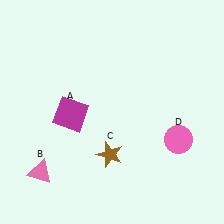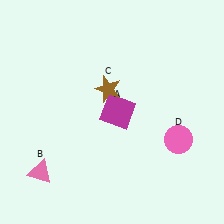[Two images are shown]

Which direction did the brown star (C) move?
The brown star (C) moved up.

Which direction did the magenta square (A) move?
The magenta square (A) moved right.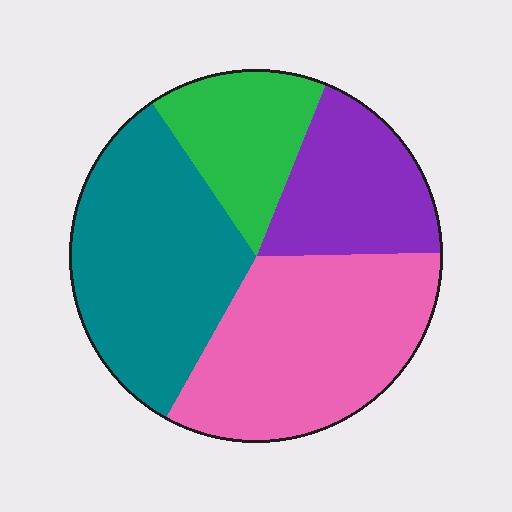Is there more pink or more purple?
Pink.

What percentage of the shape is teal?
Teal takes up about one third (1/3) of the shape.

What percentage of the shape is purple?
Purple covers roughly 20% of the shape.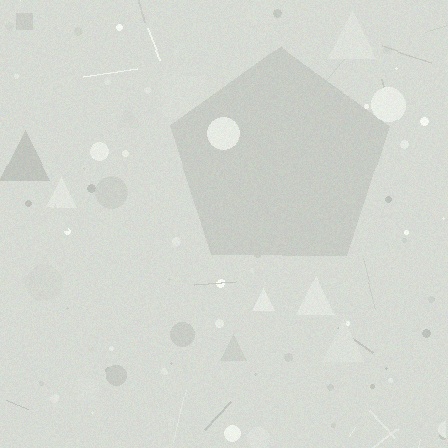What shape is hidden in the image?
A pentagon is hidden in the image.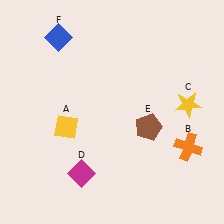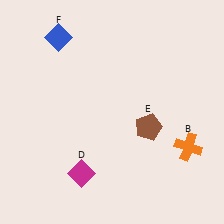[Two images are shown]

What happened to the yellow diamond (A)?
The yellow diamond (A) was removed in Image 2. It was in the bottom-left area of Image 1.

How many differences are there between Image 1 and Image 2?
There are 2 differences between the two images.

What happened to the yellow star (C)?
The yellow star (C) was removed in Image 2. It was in the top-right area of Image 1.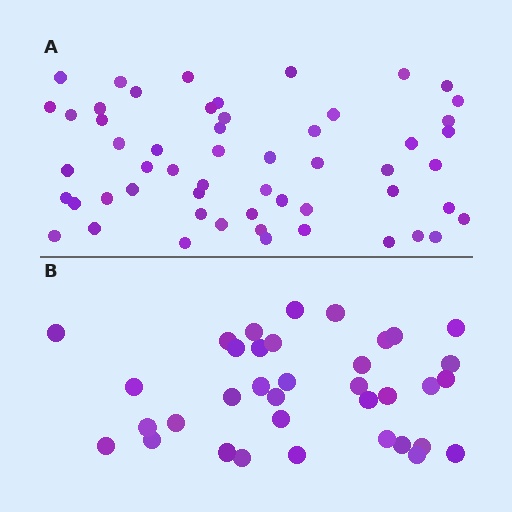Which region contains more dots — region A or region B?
Region A (the top region) has more dots.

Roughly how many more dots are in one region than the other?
Region A has approximately 20 more dots than region B.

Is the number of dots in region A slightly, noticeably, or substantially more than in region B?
Region A has substantially more. The ratio is roughly 1.5 to 1.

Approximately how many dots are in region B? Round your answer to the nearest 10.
About 40 dots. (The exact count is 36, which rounds to 40.)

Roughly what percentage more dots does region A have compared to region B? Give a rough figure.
About 55% more.